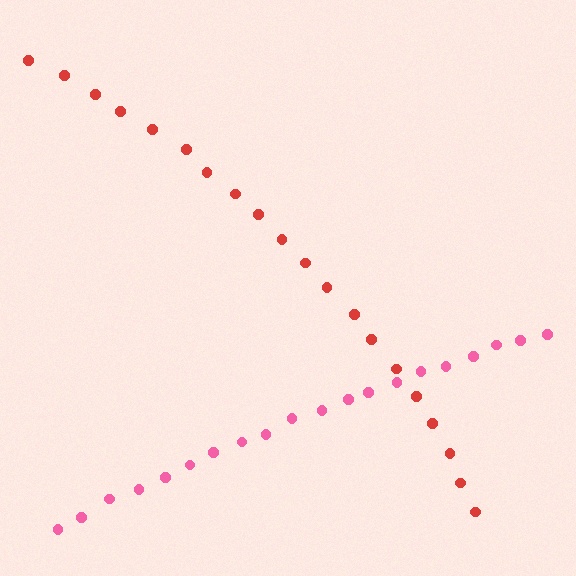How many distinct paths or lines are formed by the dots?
There are 2 distinct paths.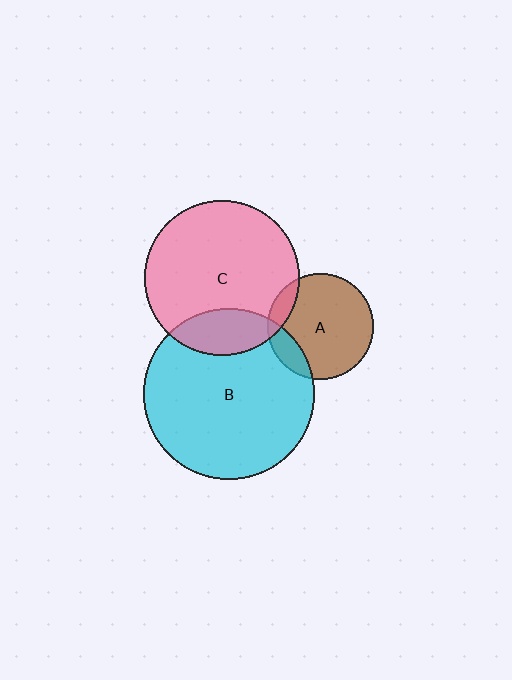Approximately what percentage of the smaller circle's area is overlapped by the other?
Approximately 10%.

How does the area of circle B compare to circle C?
Approximately 1.2 times.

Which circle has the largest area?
Circle B (cyan).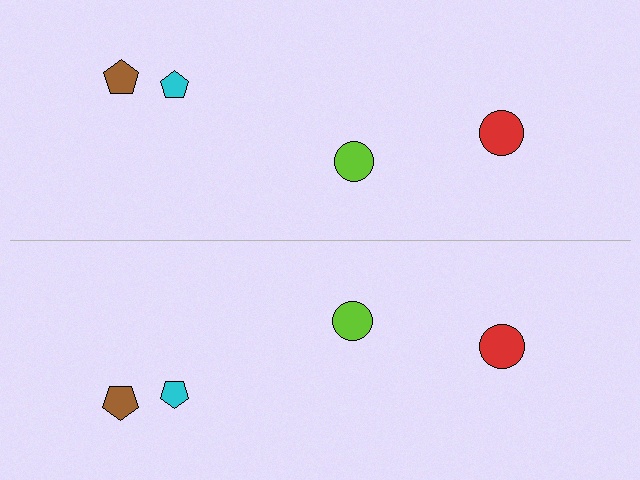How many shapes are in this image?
There are 8 shapes in this image.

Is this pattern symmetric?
Yes, this pattern has bilateral (reflection) symmetry.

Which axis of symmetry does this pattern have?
The pattern has a horizontal axis of symmetry running through the center of the image.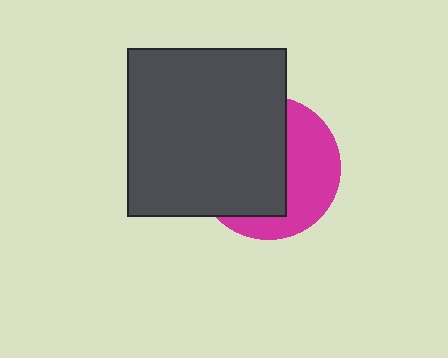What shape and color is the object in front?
The object in front is a dark gray rectangle.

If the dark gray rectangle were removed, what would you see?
You would see the complete magenta circle.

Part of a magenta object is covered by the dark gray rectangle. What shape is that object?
It is a circle.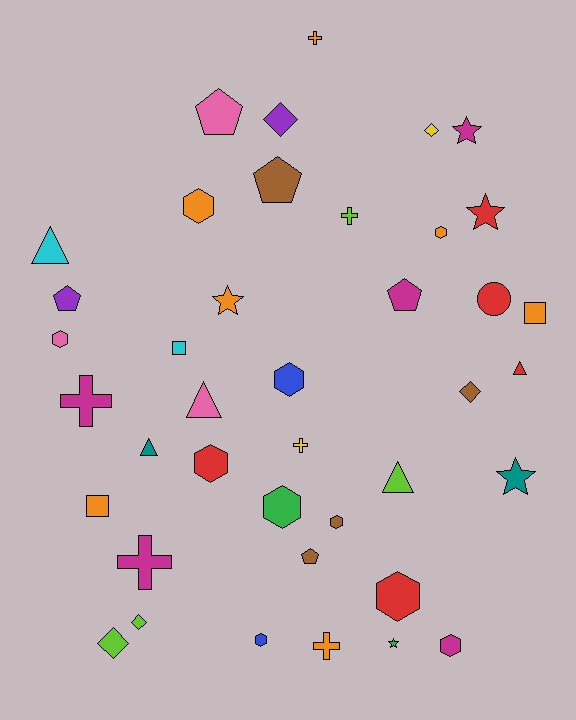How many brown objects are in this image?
There are 4 brown objects.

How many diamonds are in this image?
There are 5 diamonds.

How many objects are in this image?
There are 40 objects.